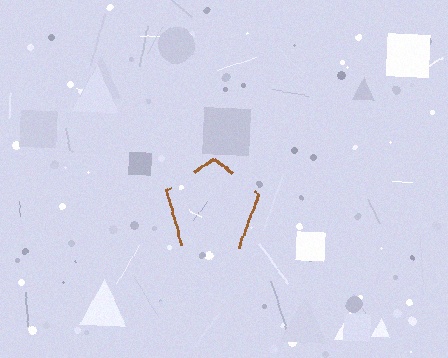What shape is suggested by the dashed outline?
The dashed outline suggests a pentagon.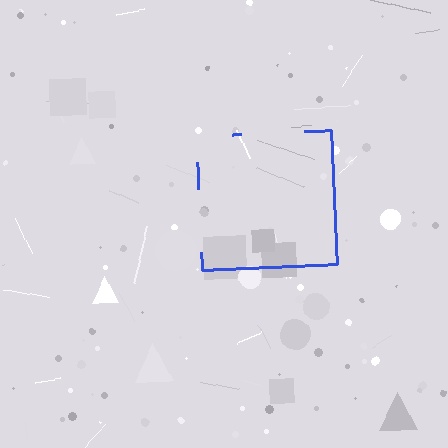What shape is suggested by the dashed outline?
The dashed outline suggests a square.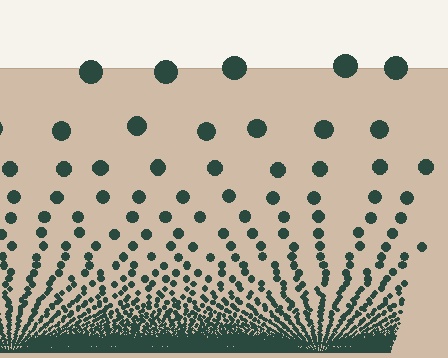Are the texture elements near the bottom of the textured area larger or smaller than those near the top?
Smaller. The gradient is inverted — elements near the bottom are smaller and denser.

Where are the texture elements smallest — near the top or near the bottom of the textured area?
Near the bottom.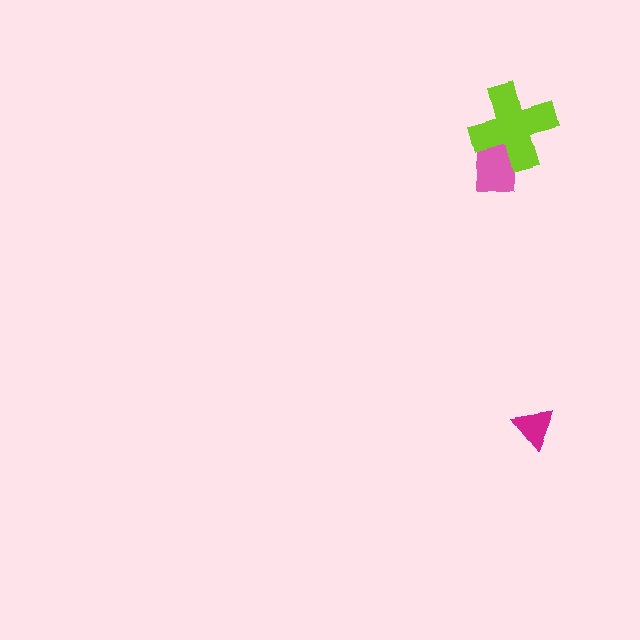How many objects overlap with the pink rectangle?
1 object overlaps with the pink rectangle.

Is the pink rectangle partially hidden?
Yes, it is partially covered by another shape.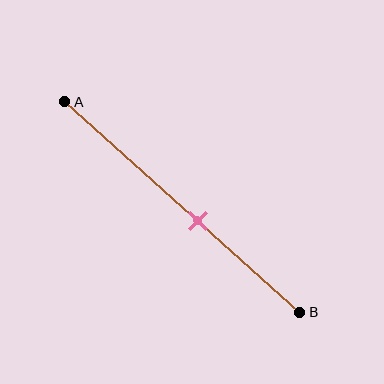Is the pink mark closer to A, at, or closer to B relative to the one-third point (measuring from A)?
The pink mark is closer to point B than the one-third point of segment AB.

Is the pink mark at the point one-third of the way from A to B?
No, the mark is at about 55% from A, not at the 33% one-third point.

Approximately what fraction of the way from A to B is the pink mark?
The pink mark is approximately 55% of the way from A to B.